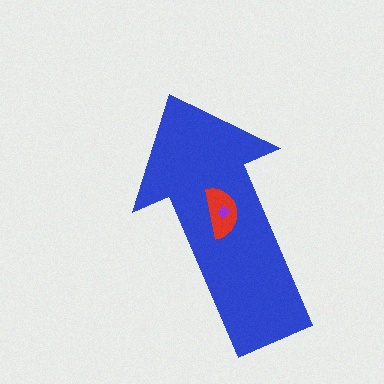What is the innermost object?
The purple diamond.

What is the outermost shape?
The blue arrow.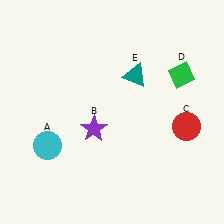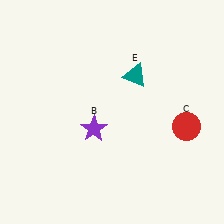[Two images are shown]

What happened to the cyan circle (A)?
The cyan circle (A) was removed in Image 2. It was in the bottom-left area of Image 1.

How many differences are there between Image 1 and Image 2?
There are 2 differences between the two images.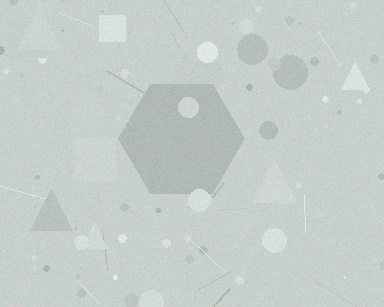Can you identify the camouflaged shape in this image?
The camouflaged shape is a hexagon.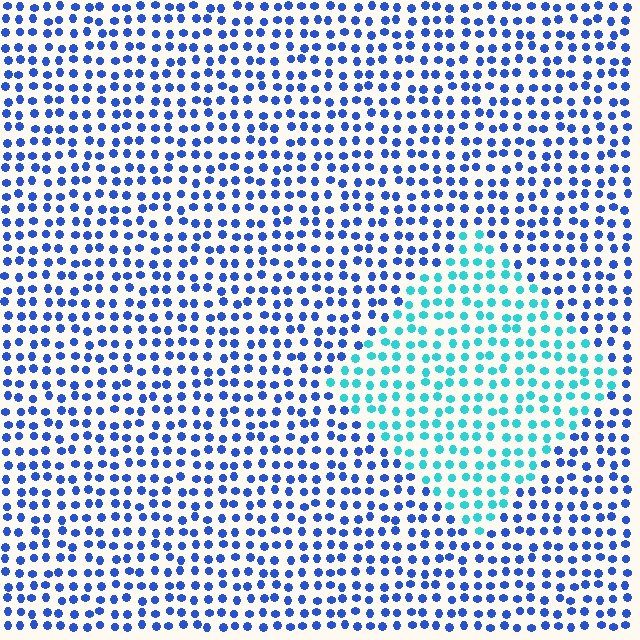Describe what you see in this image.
The image is filled with small blue elements in a uniform arrangement. A diamond-shaped region is visible where the elements are tinted to a slightly different hue, forming a subtle color boundary.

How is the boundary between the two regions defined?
The boundary is defined purely by a slight shift in hue (about 46 degrees). Spacing, size, and orientation are identical on both sides.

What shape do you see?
I see a diamond.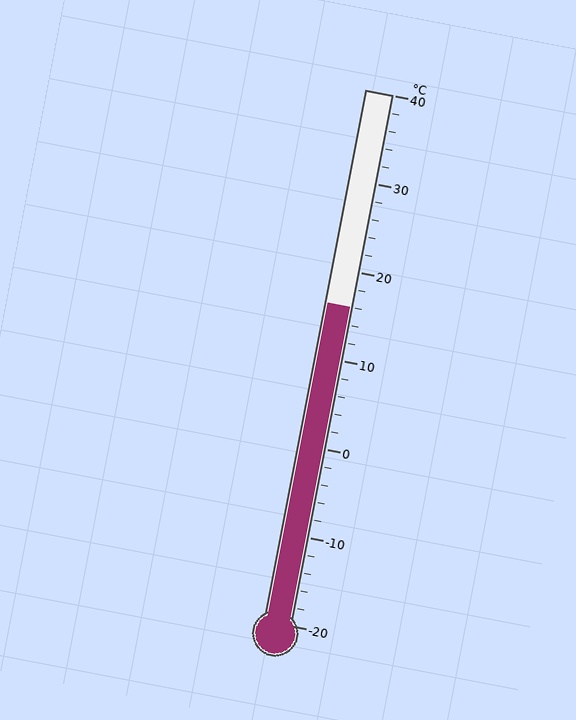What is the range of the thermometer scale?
The thermometer scale ranges from -20°C to 40°C.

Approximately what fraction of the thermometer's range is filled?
The thermometer is filled to approximately 60% of its range.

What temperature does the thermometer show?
The thermometer shows approximately 16°C.